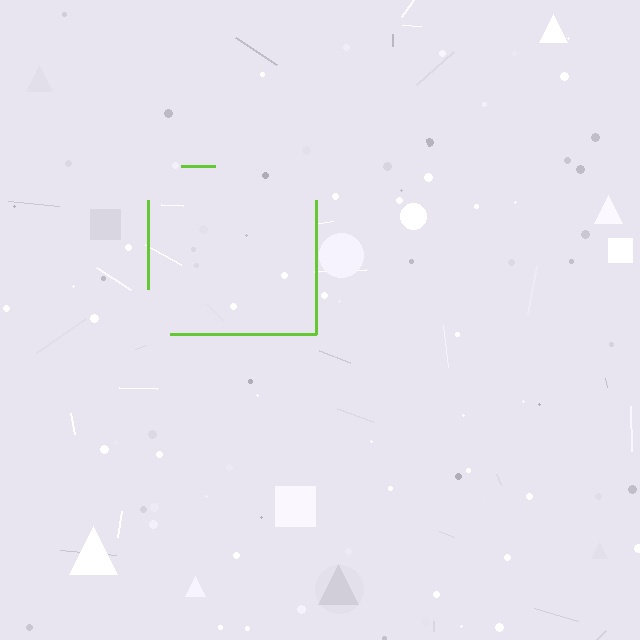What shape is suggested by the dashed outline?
The dashed outline suggests a square.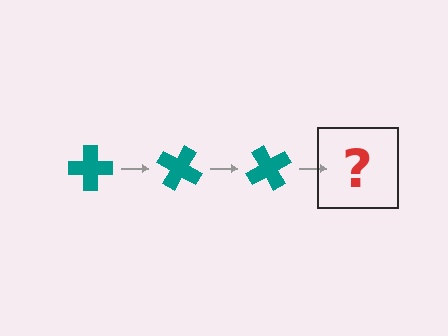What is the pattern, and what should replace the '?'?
The pattern is that the cross rotates 30 degrees each step. The '?' should be a teal cross rotated 90 degrees.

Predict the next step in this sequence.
The next step is a teal cross rotated 90 degrees.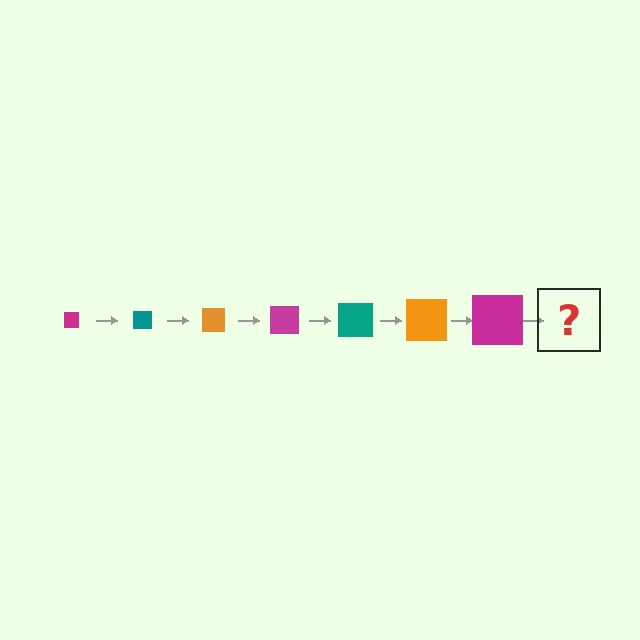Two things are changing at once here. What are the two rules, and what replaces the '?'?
The two rules are that the square grows larger each step and the color cycles through magenta, teal, and orange. The '?' should be a teal square, larger than the previous one.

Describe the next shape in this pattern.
It should be a teal square, larger than the previous one.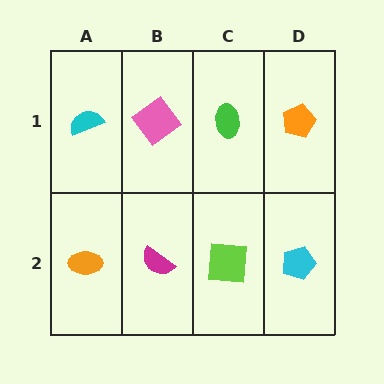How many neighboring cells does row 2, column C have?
3.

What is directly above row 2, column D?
An orange pentagon.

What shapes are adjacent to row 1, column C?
A lime square (row 2, column C), a pink diamond (row 1, column B), an orange pentagon (row 1, column D).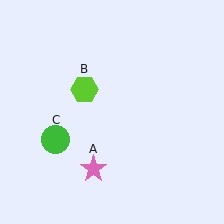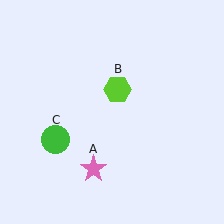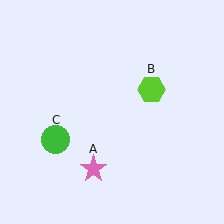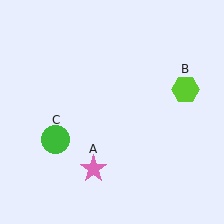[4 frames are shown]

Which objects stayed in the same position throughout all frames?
Pink star (object A) and green circle (object C) remained stationary.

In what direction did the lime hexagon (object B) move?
The lime hexagon (object B) moved right.